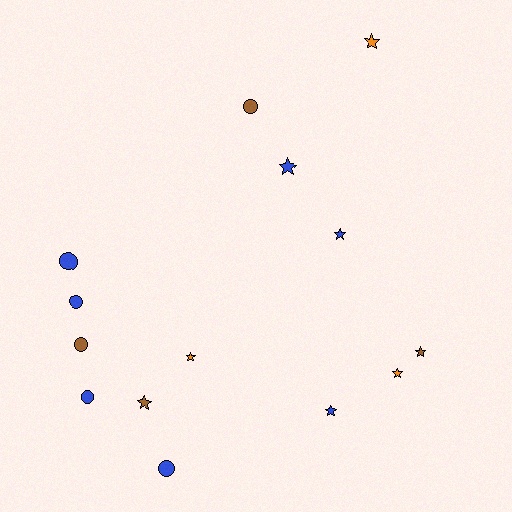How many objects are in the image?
There are 14 objects.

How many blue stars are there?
There are 3 blue stars.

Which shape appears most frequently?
Star, with 8 objects.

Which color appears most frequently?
Blue, with 7 objects.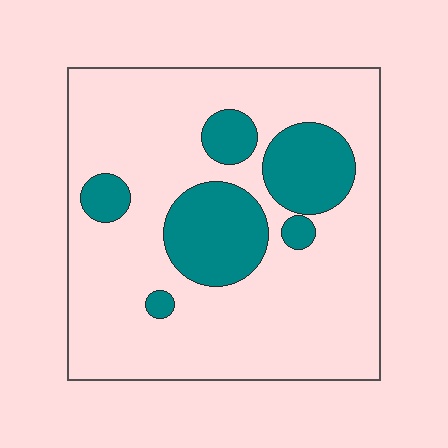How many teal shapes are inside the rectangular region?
6.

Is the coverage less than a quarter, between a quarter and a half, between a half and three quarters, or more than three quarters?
Less than a quarter.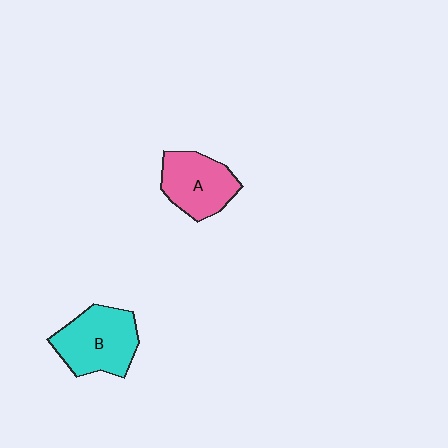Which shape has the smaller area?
Shape A (pink).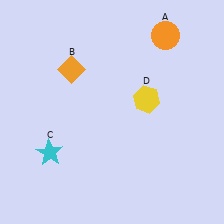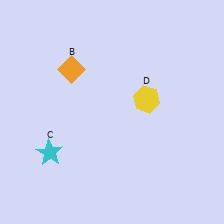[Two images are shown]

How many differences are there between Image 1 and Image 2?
There is 1 difference between the two images.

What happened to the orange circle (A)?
The orange circle (A) was removed in Image 2. It was in the top-right area of Image 1.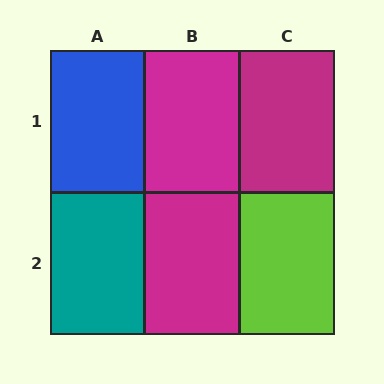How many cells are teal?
1 cell is teal.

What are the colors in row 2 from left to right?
Teal, magenta, lime.